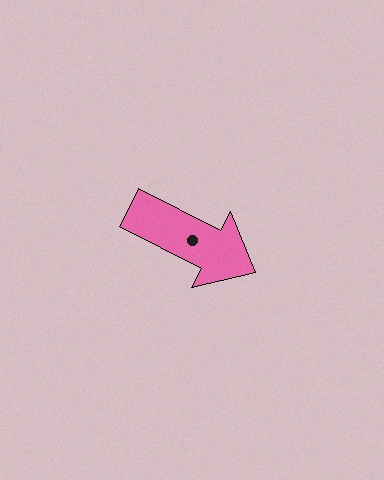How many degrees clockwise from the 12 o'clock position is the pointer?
Approximately 117 degrees.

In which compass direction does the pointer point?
Southeast.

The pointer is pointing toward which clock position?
Roughly 4 o'clock.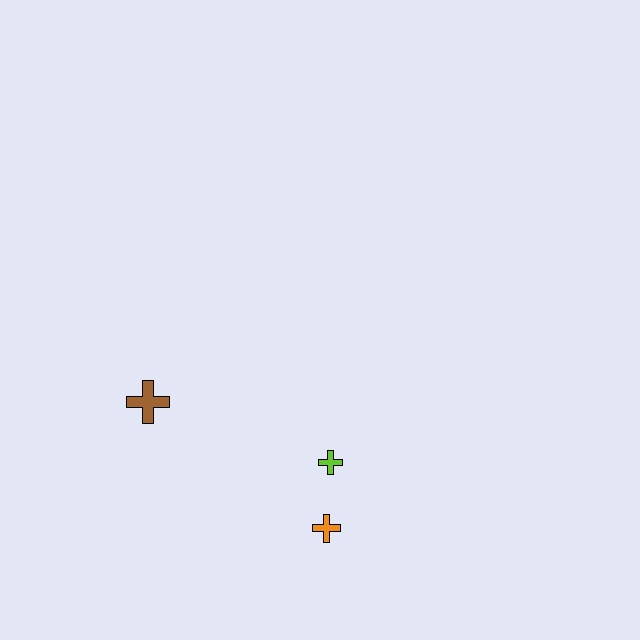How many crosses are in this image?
There are 3 crosses.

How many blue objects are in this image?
There are no blue objects.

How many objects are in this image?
There are 3 objects.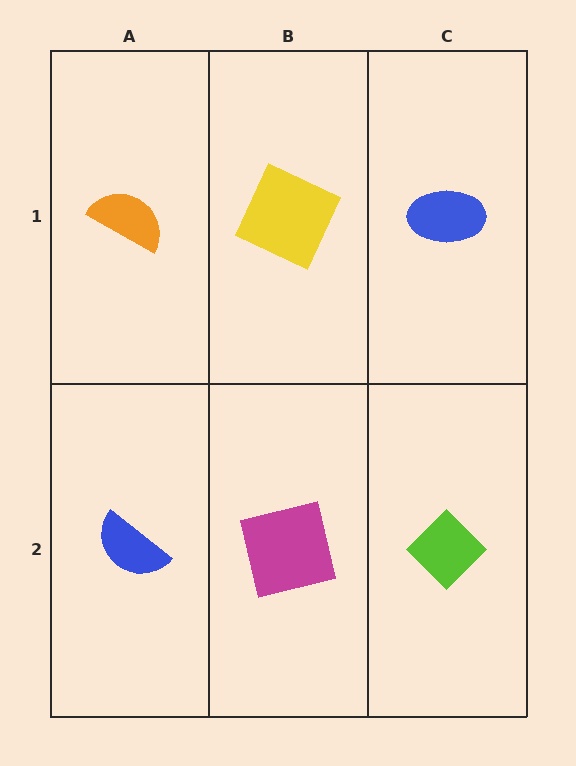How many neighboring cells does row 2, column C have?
2.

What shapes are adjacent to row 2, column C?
A blue ellipse (row 1, column C), a magenta square (row 2, column B).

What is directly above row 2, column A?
An orange semicircle.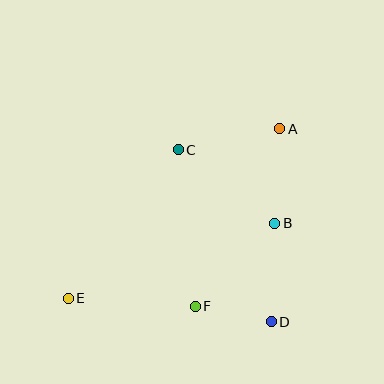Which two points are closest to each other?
Points D and F are closest to each other.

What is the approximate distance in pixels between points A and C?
The distance between A and C is approximately 104 pixels.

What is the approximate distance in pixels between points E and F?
The distance between E and F is approximately 127 pixels.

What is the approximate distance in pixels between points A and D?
The distance between A and D is approximately 193 pixels.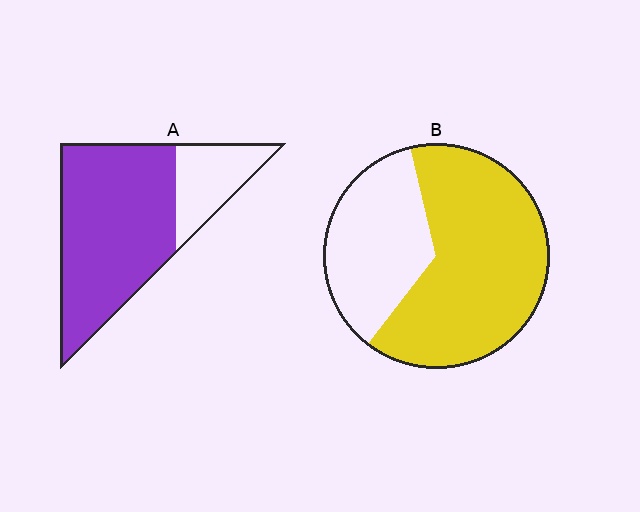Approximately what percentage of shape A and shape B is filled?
A is approximately 75% and B is approximately 65%.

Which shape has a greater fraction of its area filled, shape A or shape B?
Shape A.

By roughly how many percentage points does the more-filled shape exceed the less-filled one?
By roughly 10 percentage points (A over B).